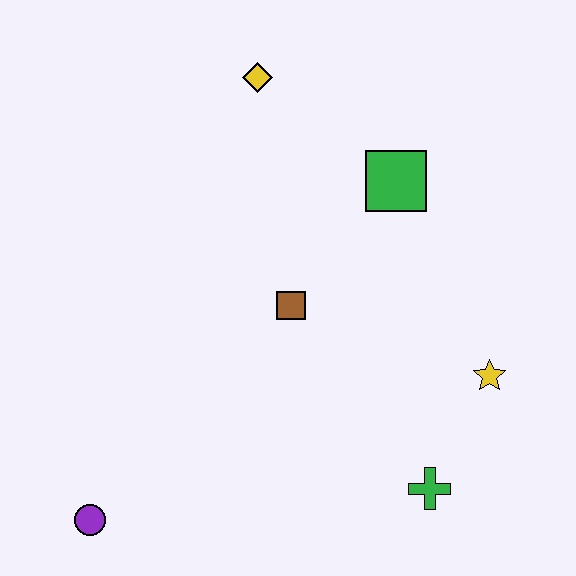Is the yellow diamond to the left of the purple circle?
No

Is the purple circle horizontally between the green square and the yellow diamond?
No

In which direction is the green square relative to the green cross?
The green square is above the green cross.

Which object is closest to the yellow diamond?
The green square is closest to the yellow diamond.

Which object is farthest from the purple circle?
The yellow diamond is farthest from the purple circle.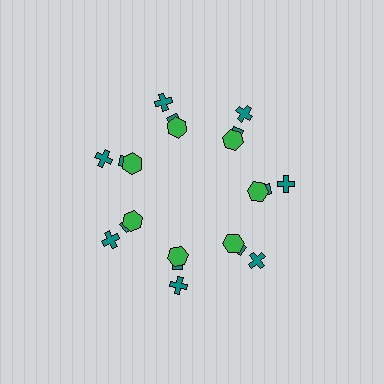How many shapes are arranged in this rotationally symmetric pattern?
There are 21 shapes, arranged in 7 groups of 3.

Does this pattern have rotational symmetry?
Yes, this pattern has 7-fold rotational symmetry. It looks the same after rotating 51 degrees around the center.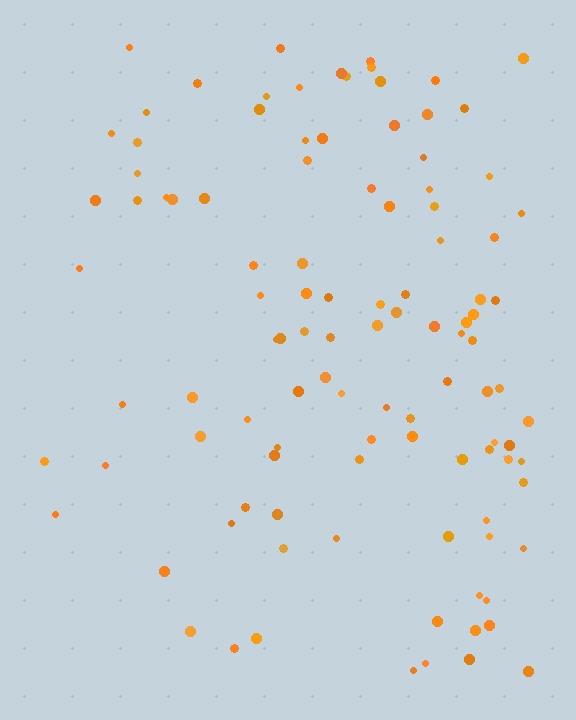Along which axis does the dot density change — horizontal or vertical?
Horizontal.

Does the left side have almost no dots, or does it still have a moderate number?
Still a moderate number, just noticeably fewer than the right.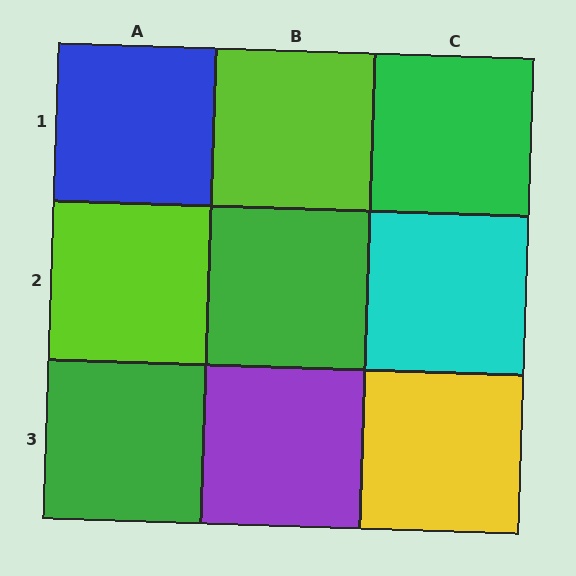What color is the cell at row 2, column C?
Cyan.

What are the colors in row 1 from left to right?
Blue, lime, green.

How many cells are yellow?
1 cell is yellow.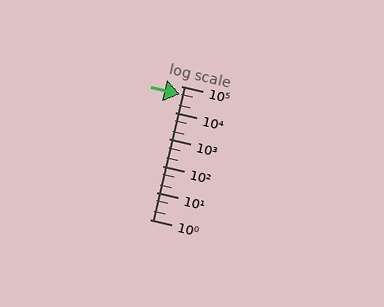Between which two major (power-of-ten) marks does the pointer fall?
The pointer is between 10000 and 100000.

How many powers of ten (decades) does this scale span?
The scale spans 5 decades, from 1 to 100000.